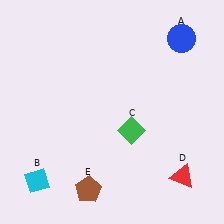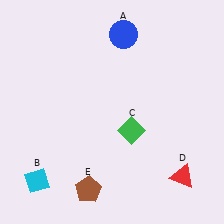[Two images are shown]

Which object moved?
The blue circle (A) moved left.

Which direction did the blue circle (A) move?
The blue circle (A) moved left.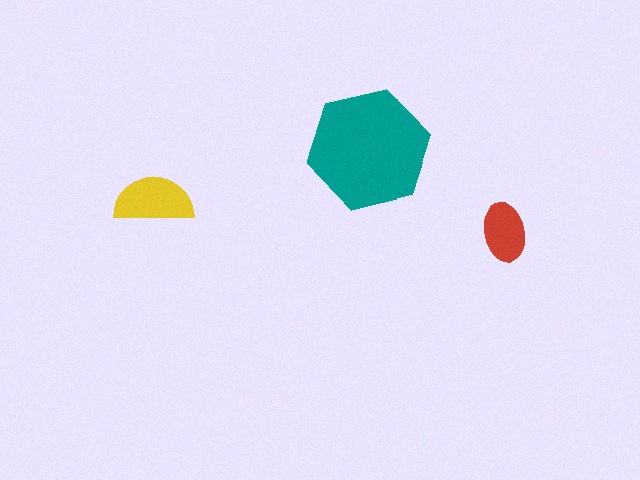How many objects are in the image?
There are 3 objects in the image.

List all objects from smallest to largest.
The red ellipse, the yellow semicircle, the teal hexagon.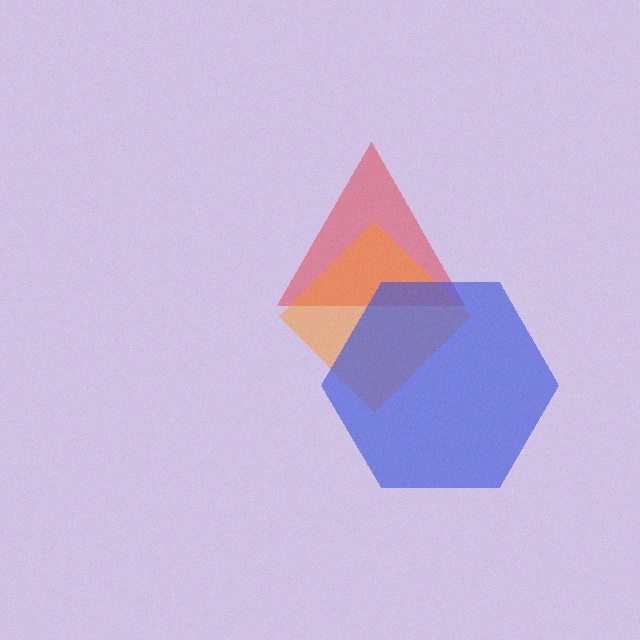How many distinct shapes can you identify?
There are 3 distinct shapes: a red triangle, an orange diamond, a blue hexagon.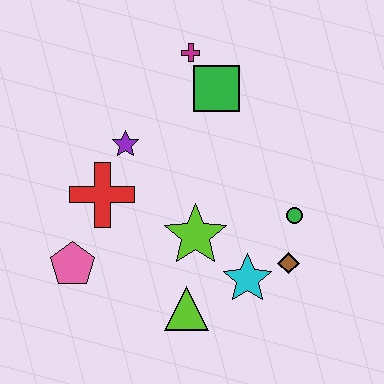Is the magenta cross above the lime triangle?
Yes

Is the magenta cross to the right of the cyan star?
No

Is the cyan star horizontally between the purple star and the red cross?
No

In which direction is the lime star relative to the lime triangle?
The lime star is above the lime triangle.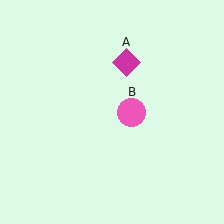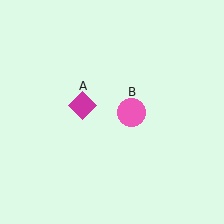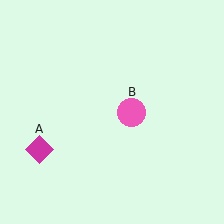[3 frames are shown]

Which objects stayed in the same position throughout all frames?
Pink circle (object B) remained stationary.